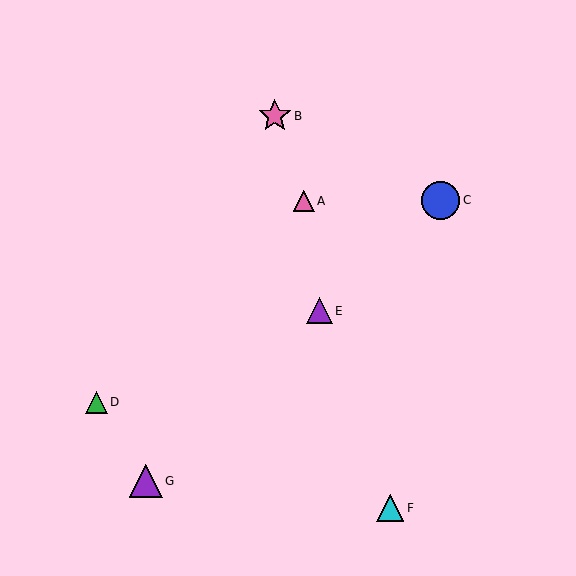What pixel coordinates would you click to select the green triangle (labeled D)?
Click at (96, 403) to select the green triangle D.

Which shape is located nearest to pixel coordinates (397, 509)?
The cyan triangle (labeled F) at (390, 508) is nearest to that location.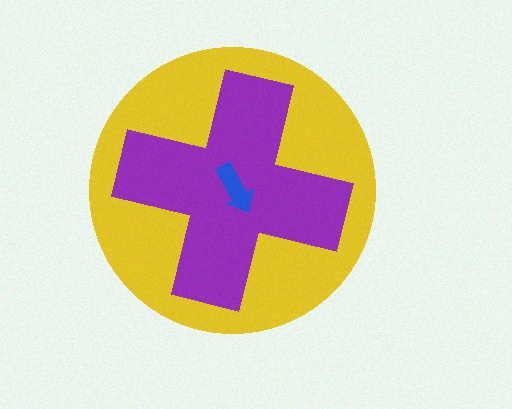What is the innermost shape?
The blue arrow.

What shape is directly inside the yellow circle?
The purple cross.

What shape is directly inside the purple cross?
The blue arrow.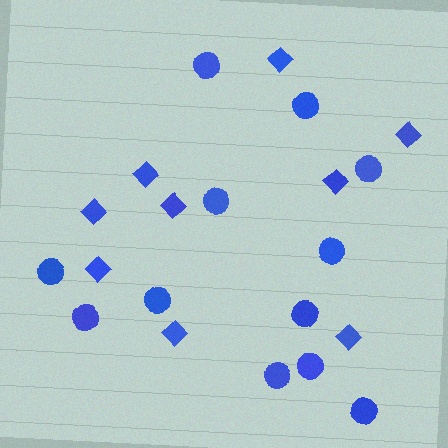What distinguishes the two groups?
There are 2 groups: one group of diamonds (9) and one group of circles (12).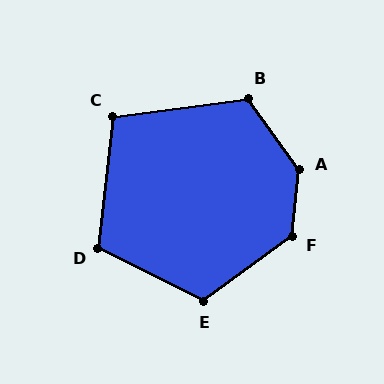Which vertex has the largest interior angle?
A, at approximately 138 degrees.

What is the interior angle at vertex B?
Approximately 118 degrees (obtuse).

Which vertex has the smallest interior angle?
C, at approximately 104 degrees.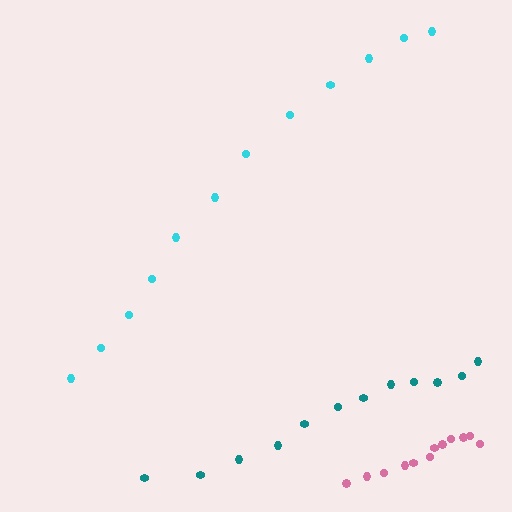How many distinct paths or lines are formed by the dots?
There are 3 distinct paths.